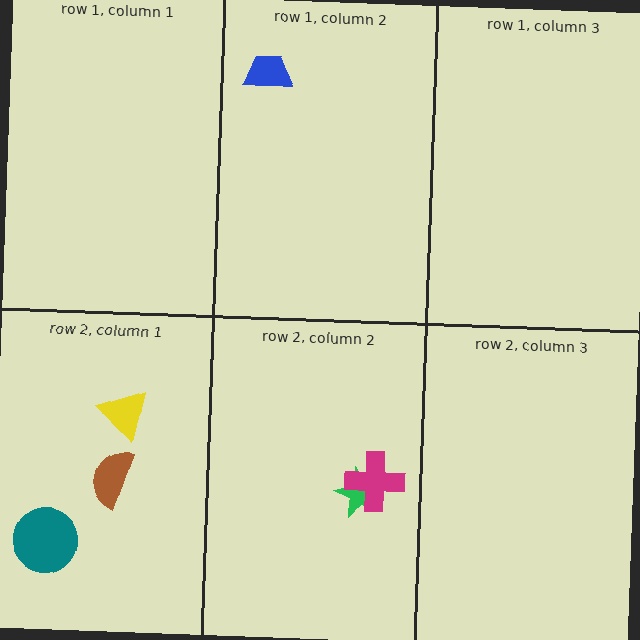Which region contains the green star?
The row 2, column 2 region.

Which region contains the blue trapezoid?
The row 1, column 2 region.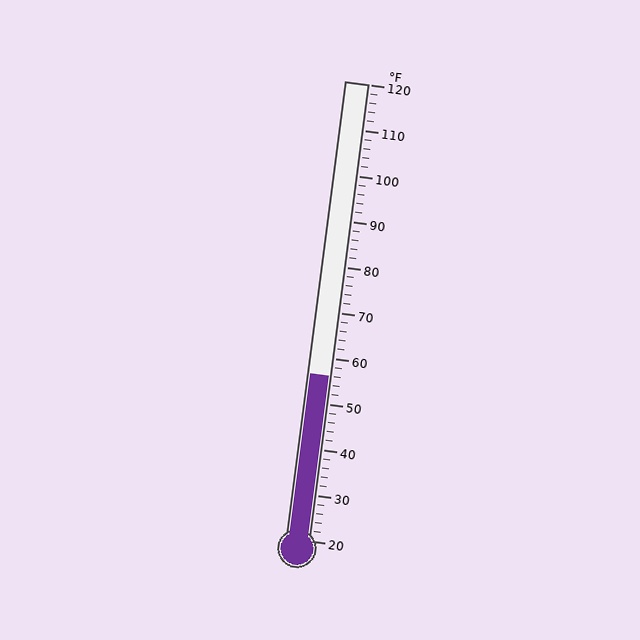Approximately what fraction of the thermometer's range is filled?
The thermometer is filled to approximately 35% of its range.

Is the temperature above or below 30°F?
The temperature is above 30°F.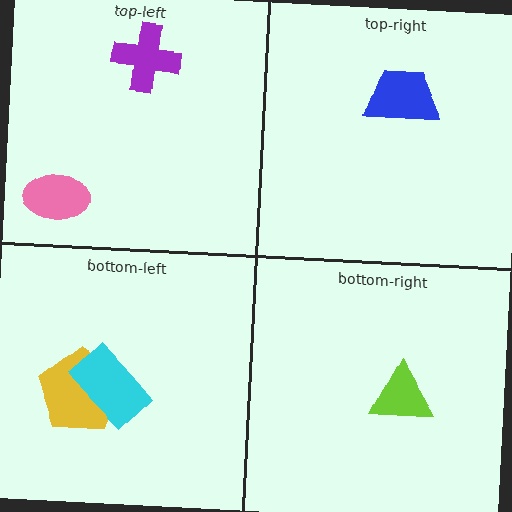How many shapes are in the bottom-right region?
1.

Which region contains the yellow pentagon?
The bottom-left region.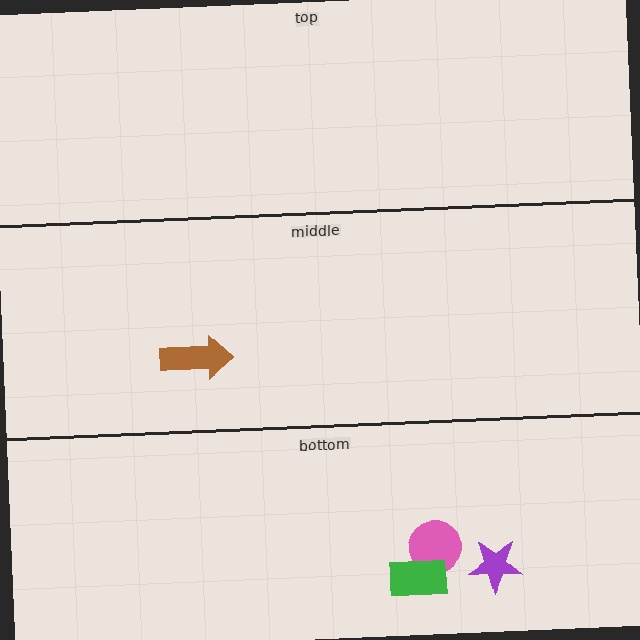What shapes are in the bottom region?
The pink circle, the green rectangle, the purple star.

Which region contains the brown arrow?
The middle region.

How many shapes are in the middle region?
1.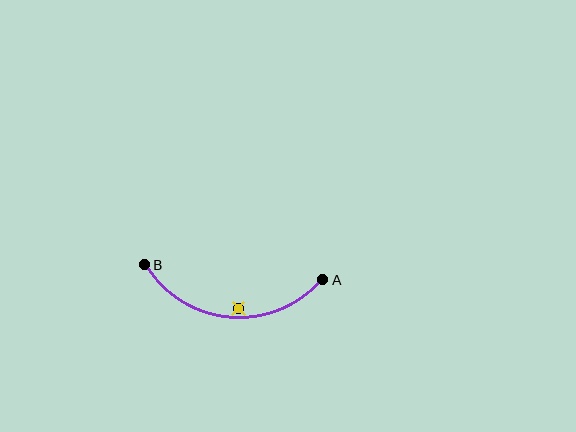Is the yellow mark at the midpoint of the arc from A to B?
No — the yellow mark does not lie on the arc at all. It sits slightly inside the curve.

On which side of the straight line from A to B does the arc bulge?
The arc bulges below the straight line connecting A and B.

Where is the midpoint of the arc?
The arc midpoint is the point on the curve farthest from the straight line joining A and B. It sits below that line.